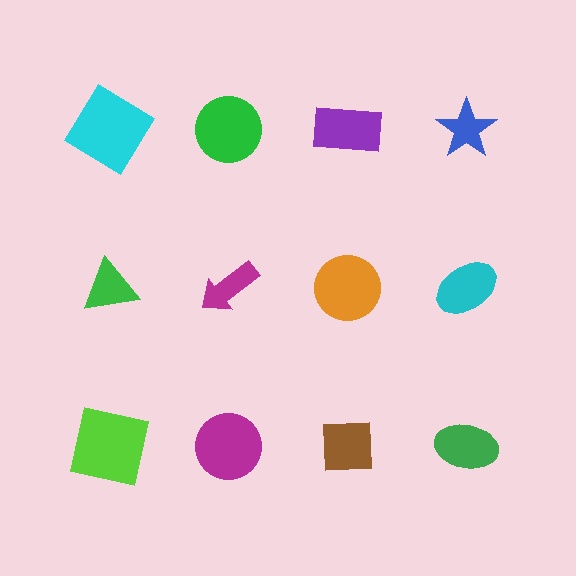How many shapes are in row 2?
4 shapes.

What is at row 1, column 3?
A purple rectangle.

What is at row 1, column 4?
A blue star.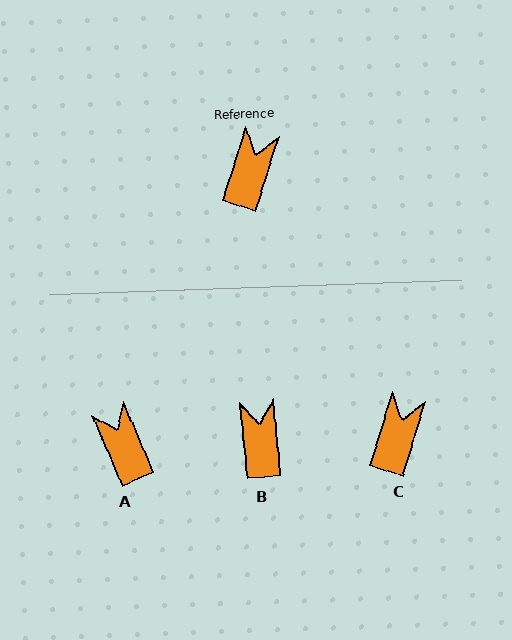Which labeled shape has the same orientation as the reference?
C.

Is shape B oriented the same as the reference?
No, it is off by about 23 degrees.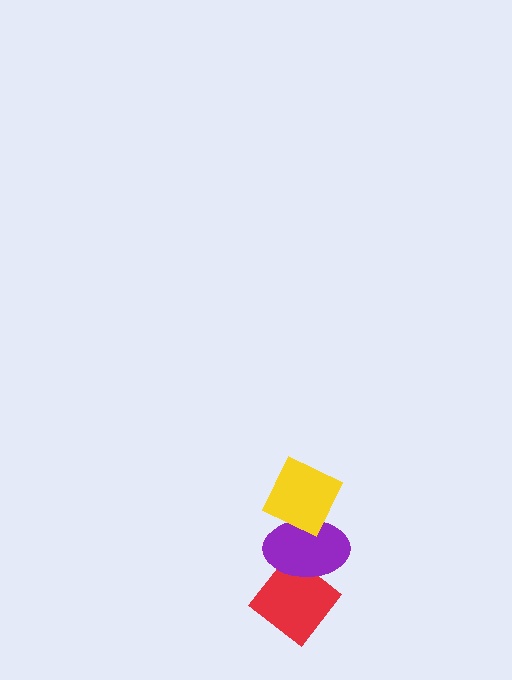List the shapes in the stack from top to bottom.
From top to bottom: the yellow diamond, the purple ellipse, the red diamond.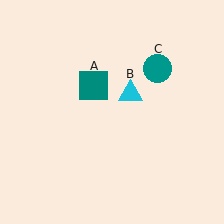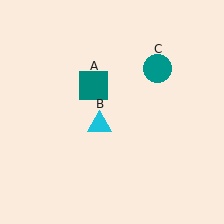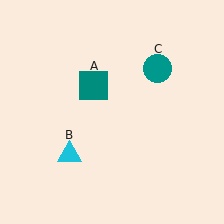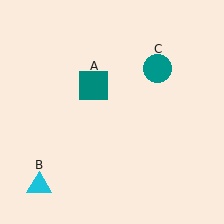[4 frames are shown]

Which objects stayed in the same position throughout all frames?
Teal square (object A) and teal circle (object C) remained stationary.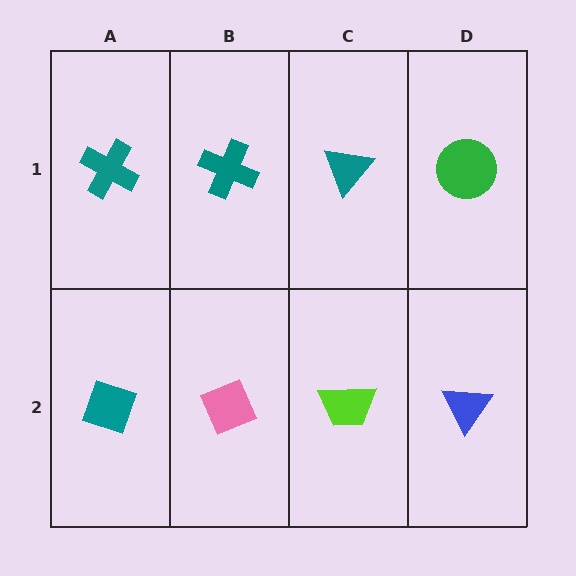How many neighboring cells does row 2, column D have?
2.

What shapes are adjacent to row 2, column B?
A teal cross (row 1, column B), a teal diamond (row 2, column A), a lime trapezoid (row 2, column C).